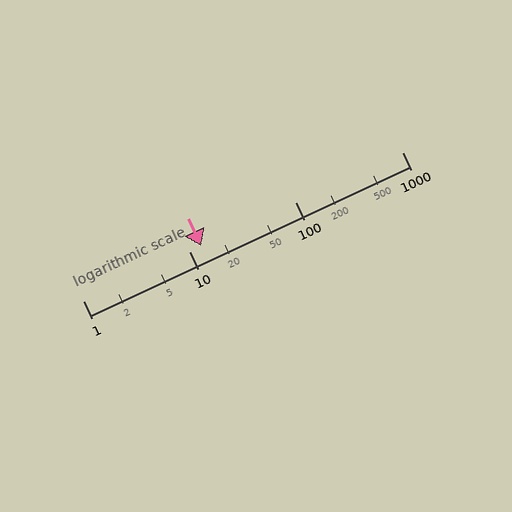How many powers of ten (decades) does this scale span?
The scale spans 3 decades, from 1 to 1000.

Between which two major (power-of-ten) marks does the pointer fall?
The pointer is between 10 and 100.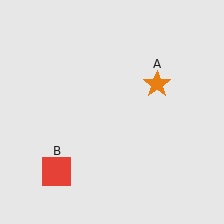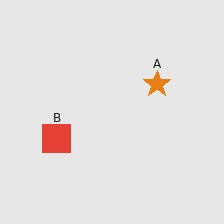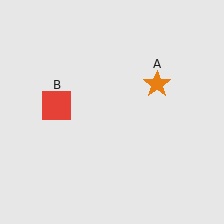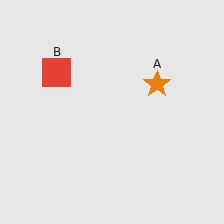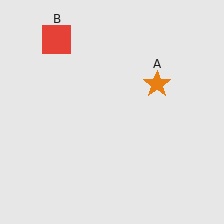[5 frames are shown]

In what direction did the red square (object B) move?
The red square (object B) moved up.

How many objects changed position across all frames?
1 object changed position: red square (object B).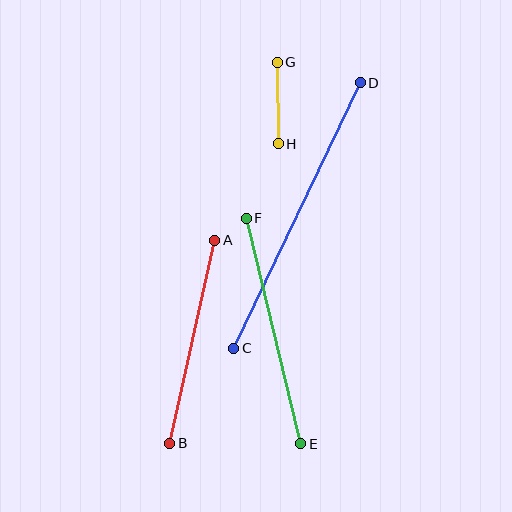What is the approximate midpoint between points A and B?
The midpoint is at approximately (192, 342) pixels.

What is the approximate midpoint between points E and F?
The midpoint is at approximately (273, 331) pixels.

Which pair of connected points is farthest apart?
Points C and D are farthest apart.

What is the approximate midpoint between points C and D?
The midpoint is at approximately (297, 215) pixels.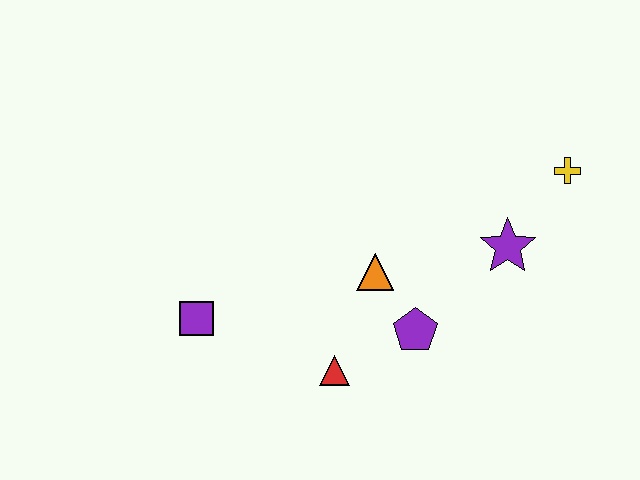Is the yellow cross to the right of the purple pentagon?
Yes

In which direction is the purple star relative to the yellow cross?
The purple star is below the yellow cross.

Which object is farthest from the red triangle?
The yellow cross is farthest from the red triangle.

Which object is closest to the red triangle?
The purple pentagon is closest to the red triangle.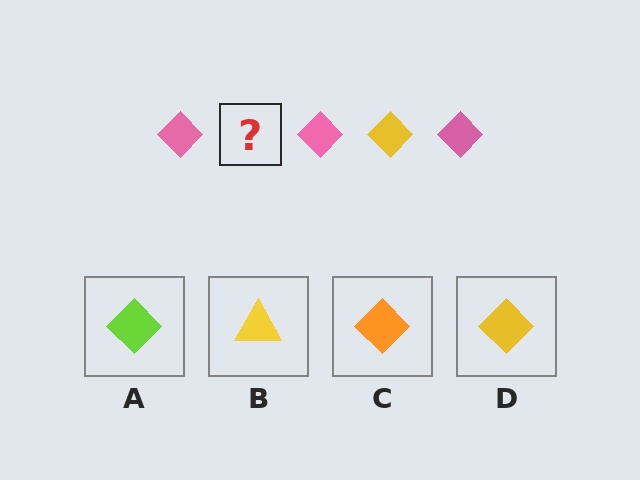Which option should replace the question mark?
Option D.